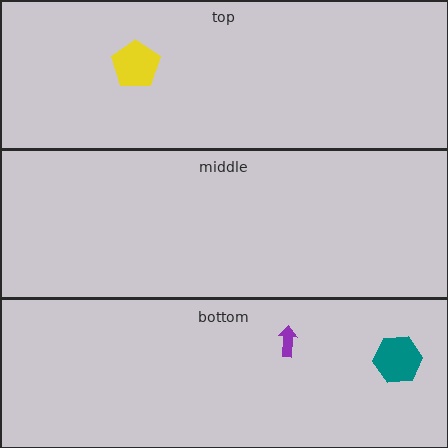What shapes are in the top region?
The yellow pentagon.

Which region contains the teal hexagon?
The bottom region.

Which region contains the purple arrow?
The bottom region.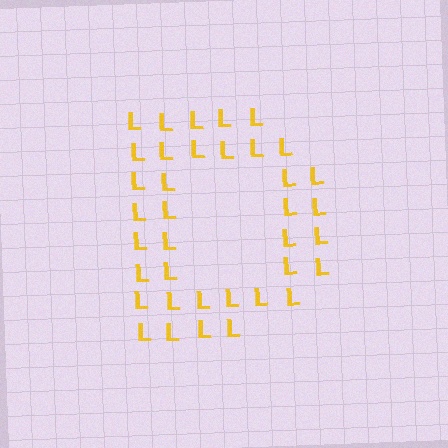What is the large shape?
The large shape is the letter D.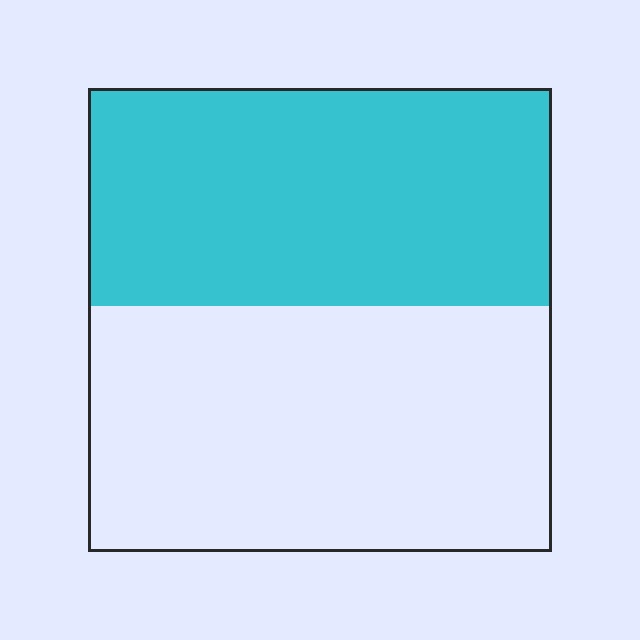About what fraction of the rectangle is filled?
About one half (1/2).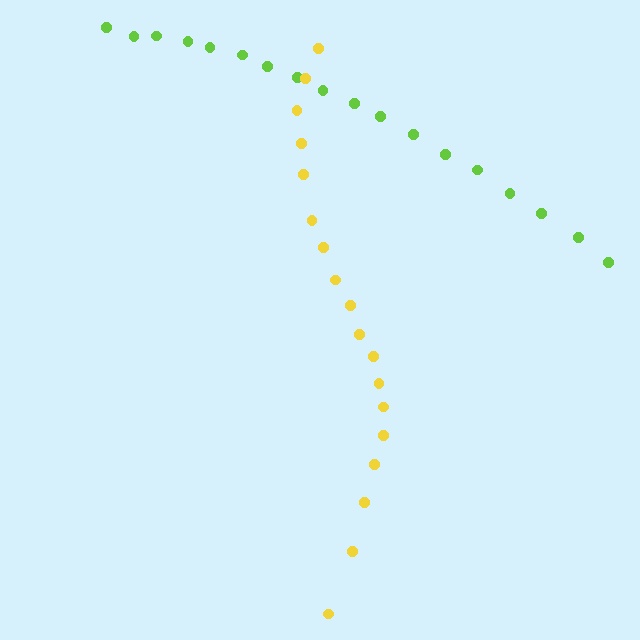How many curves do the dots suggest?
There are 2 distinct paths.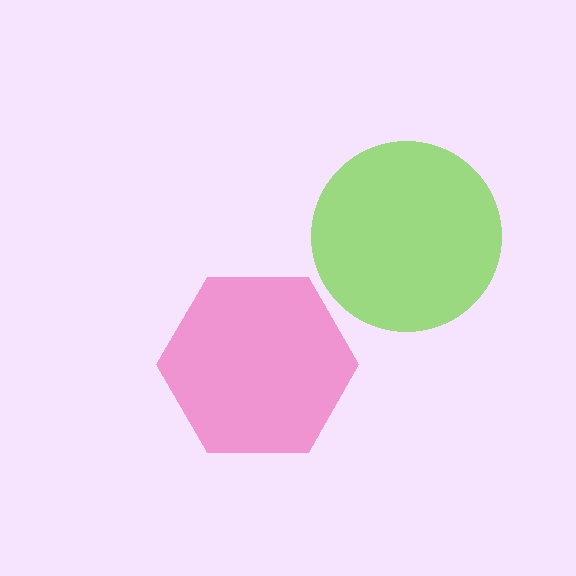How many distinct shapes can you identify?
There are 2 distinct shapes: a pink hexagon, a lime circle.